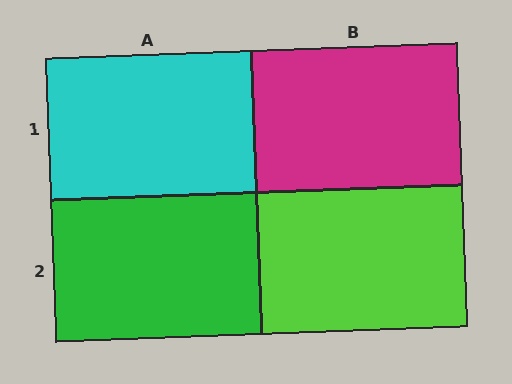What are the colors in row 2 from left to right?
Green, lime.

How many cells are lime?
1 cell is lime.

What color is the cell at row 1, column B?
Magenta.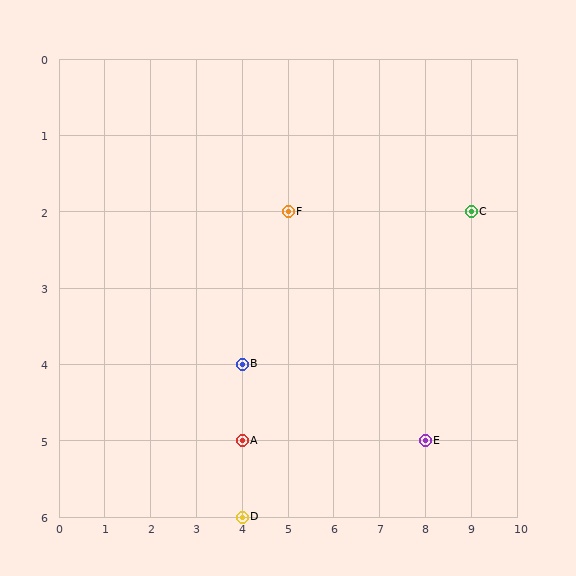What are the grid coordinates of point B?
Point B is at grid coordinates (4, 4).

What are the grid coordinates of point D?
Point D is at grid coordinates (4, 6).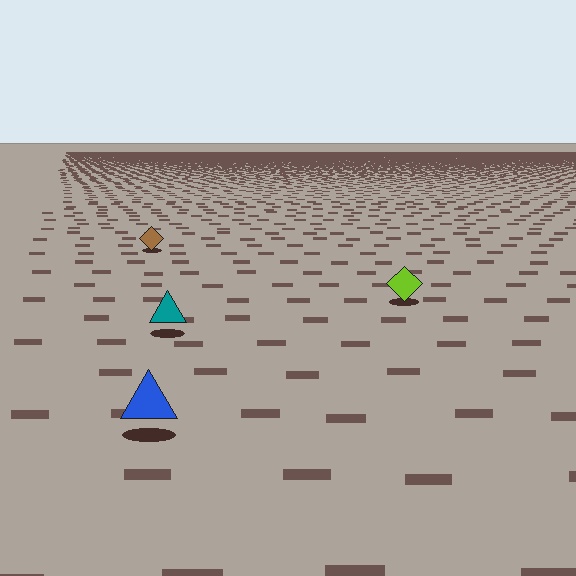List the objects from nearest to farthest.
From nearest to farthest: the blue triangle, the teal triangle, the lime diamond, the brown diamond.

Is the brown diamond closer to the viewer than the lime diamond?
No. The lime diamond is closer — you can tell from the texture gradient: the ground texture is coarser near it.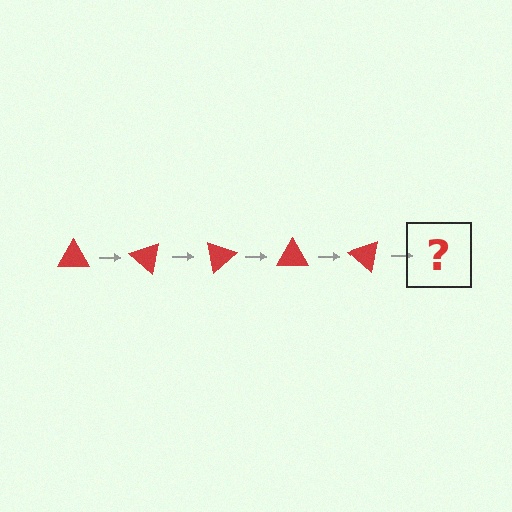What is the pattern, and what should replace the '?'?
The pattern is that the triangle rotates 40 degrees each step. The '?' should be a red triangle rotated 200 degrees.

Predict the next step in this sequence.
The next step is a red triangle rotated 200 degrees.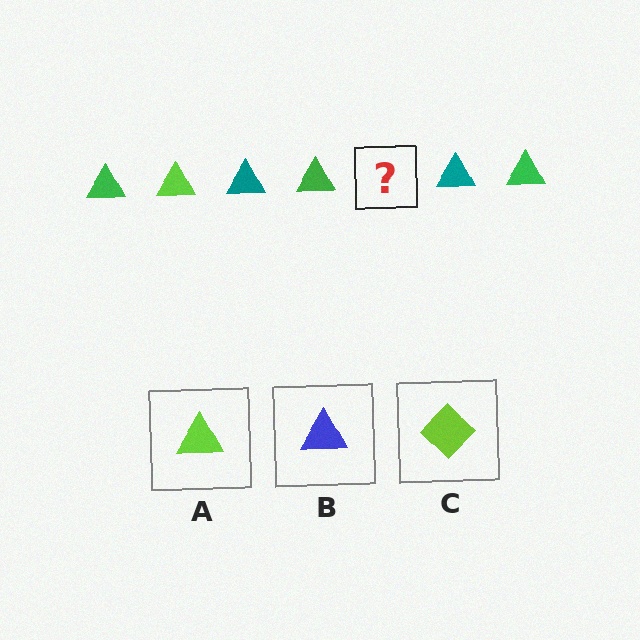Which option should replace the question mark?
Option A.